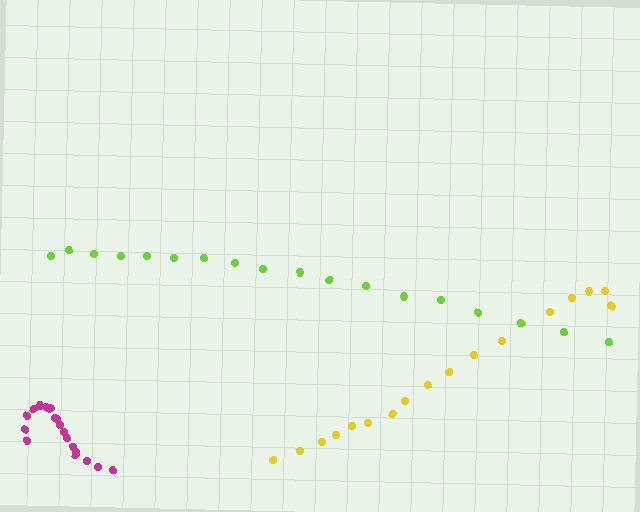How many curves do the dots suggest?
There are 3 distinct paths.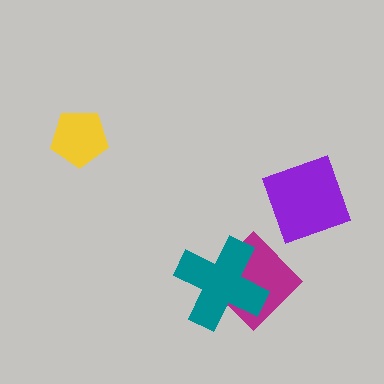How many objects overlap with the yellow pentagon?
0 objects overlap with the yellow pentagon.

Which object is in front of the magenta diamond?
The teal cross is in front of the magenta diamond.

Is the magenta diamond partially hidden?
Yes, it is partially covered by another shape.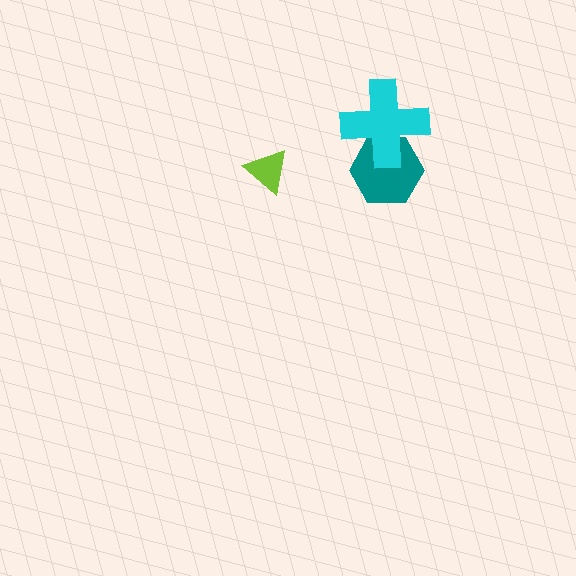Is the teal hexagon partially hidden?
Yes, it is partially covered by another shape.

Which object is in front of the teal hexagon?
The cyan cross is in front of the teal hexagon.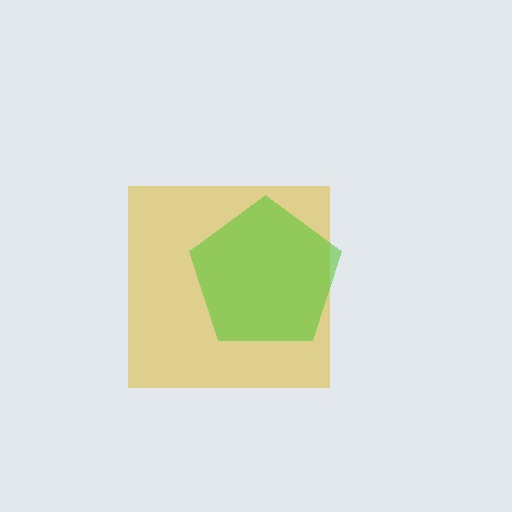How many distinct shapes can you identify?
There are 2 distinct shapes: a yellow square, a lime pentagon.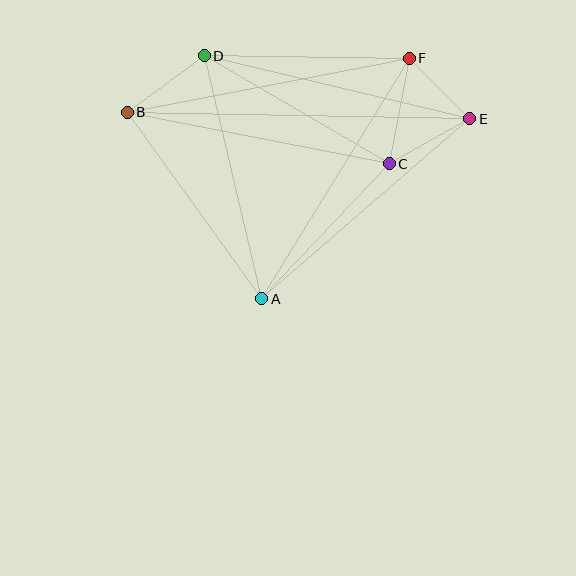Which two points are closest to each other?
Points E and F are closest to each other.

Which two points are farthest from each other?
Points B and E are farthest from each other.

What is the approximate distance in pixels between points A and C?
The distance between A and C is approximately 185 pixels.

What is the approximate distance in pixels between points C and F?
The distance between C and F is approximately 107 pixels.